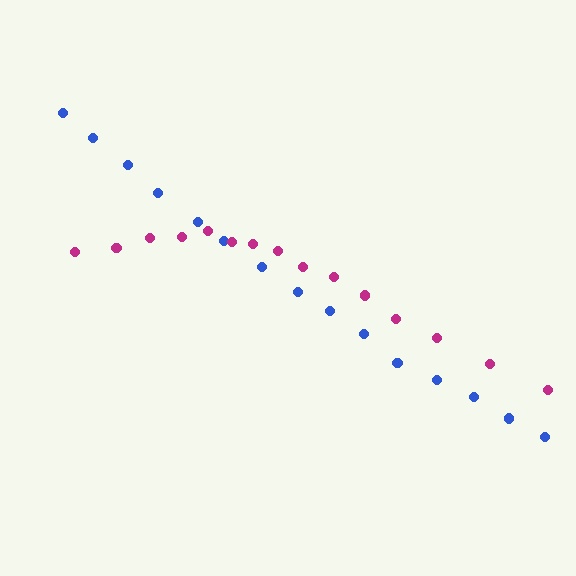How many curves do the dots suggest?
There are 2 distinct paths.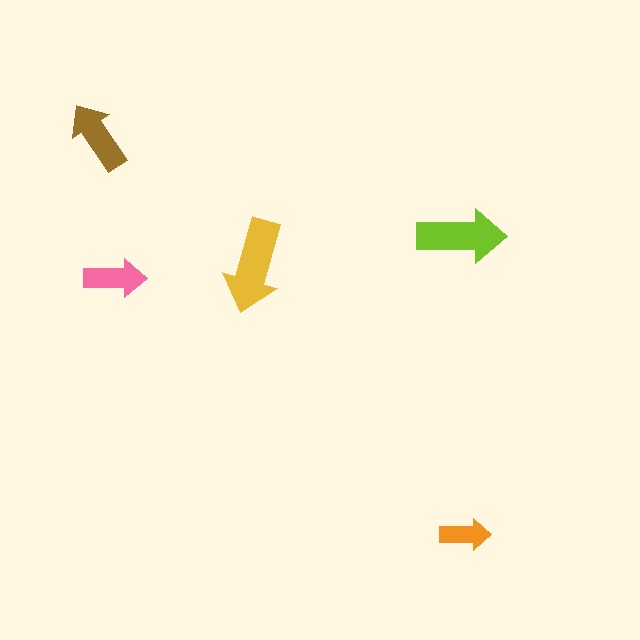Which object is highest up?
The brown arrow is topmost.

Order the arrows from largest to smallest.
the yellow one, the lime one, the brown one, the pink one, the orange one.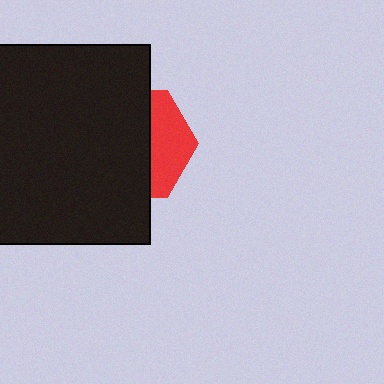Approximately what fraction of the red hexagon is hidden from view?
Roughly 66% of the red hexagon is hidden behind the black rectangle.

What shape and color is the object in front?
The object in front is a black rectangle.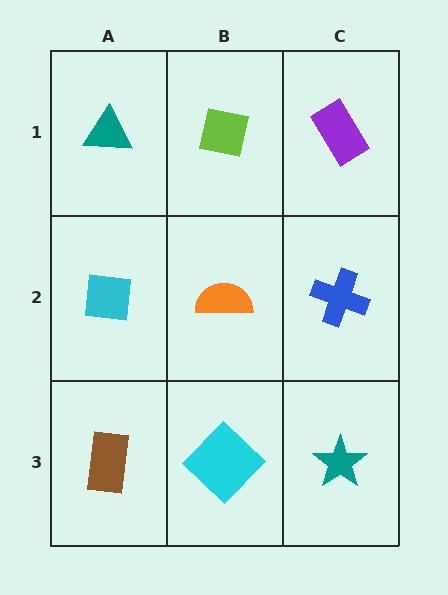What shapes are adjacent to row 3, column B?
An orange semicircle (row 2, column B), a brown rectangle (row 3, column A), a teal star (row 3, column C).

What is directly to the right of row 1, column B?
A purple rectangle.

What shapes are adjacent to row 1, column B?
An orange semicircle (row 2, column B), a teal triangle (row 1, column A), a purple rectangle (row 1, column C).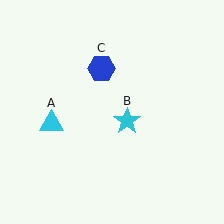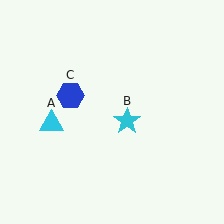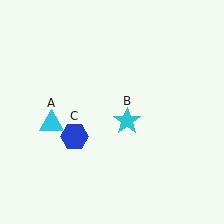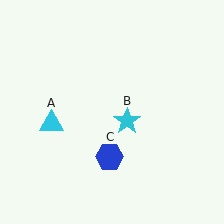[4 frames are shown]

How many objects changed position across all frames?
1 object changed position: blue hexagon (object C).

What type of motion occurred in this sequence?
The blue hexagon (object C) rotated counterclockwise around the center of the scene.